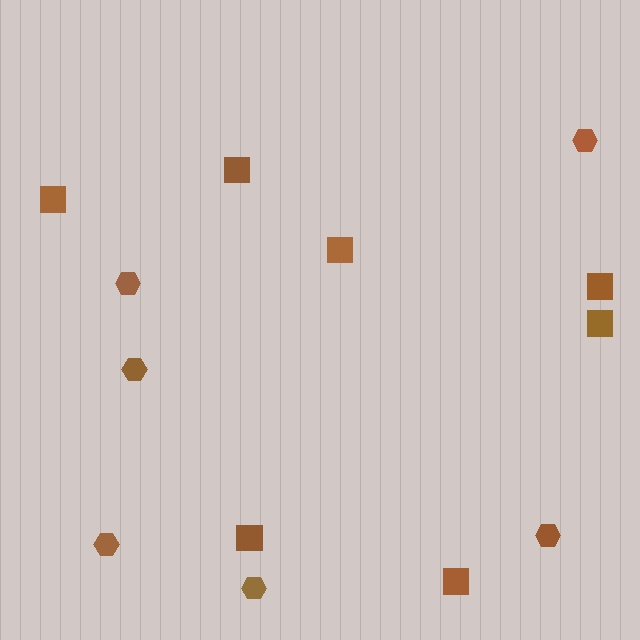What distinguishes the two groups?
There are 2 groups: one group of squares (7) and one group of hexagons (6).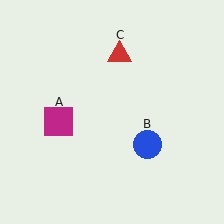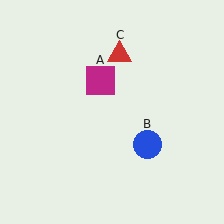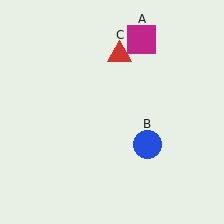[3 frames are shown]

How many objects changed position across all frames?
1 object changed position: magenta square (object A).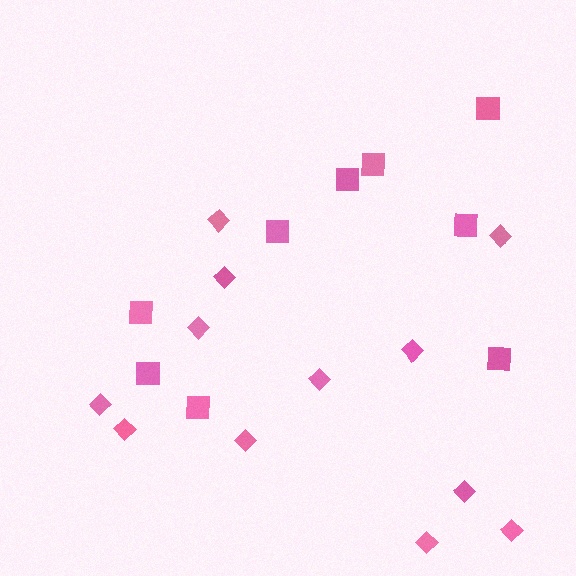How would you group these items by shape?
There are 2 groups: one group of diamonds (12) and one group of squares (9).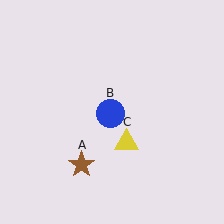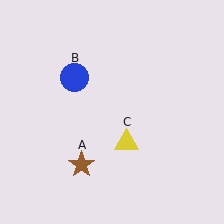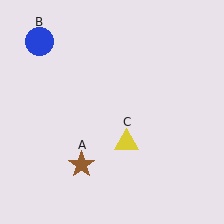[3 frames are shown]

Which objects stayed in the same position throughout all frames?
Brown star (object A) and yellow triangle (object C) remained stationary.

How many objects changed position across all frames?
1 object changed position: blue circle (object B).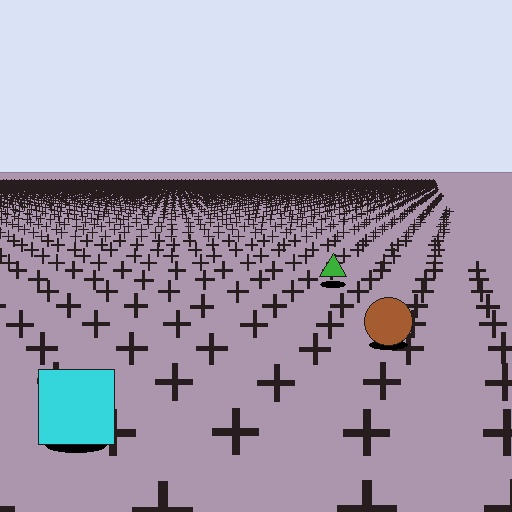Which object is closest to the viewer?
The cyan square is closest. The texture marks near it are larger and more spread out.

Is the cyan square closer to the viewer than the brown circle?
Yes. The cyan square is closer — you can tell from the texture gradient: the ground texture is coarser near it.